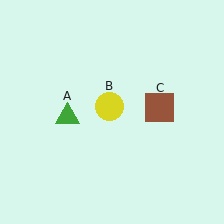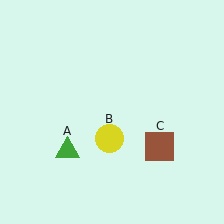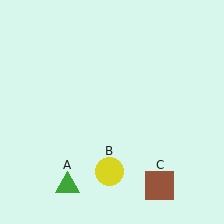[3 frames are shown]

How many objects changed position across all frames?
3 objects changed position: green triangle (object A), yellow circle (object B), brown square (object C).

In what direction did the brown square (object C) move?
The brown square (object C) moved down.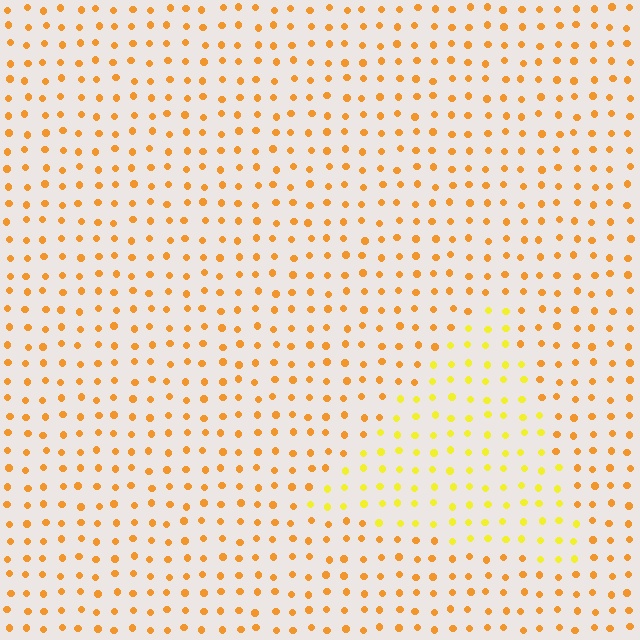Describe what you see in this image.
The image is filled with small orange elements in a uniform arrangement. A triangle-shaped region is visible where the elements are tinted to a slightly different hue, forming a subtle color boundary.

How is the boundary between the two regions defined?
The boundary is defined purely by a slight shift in hue (about 28 degrees). Spacing, size, and orientation are identical on both sides.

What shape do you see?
I see a triangle.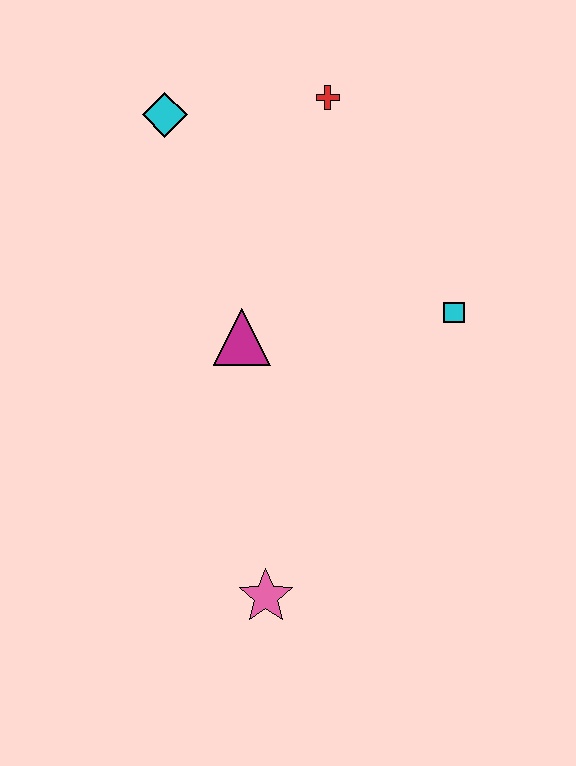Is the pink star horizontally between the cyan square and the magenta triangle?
Yes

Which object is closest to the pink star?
The magenta triangle is closest to the pink star.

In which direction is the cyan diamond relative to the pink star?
The cyan diamond is above the pink star.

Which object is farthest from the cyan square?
The cyan diamond is farthest from the cyan square.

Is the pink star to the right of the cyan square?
No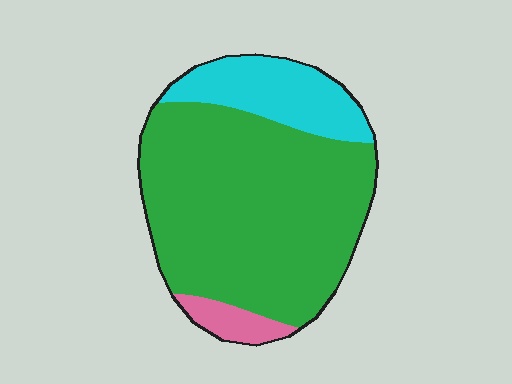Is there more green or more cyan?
Green.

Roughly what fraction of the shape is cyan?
Cyan covers roughly 20% of the shape.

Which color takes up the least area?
Pink, at roughly 5%.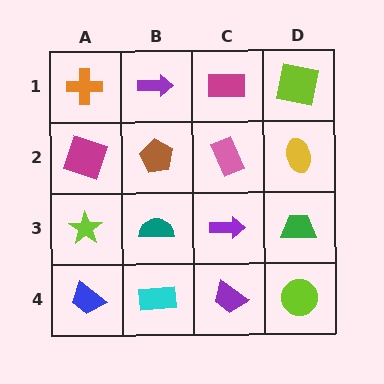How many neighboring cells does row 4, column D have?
2.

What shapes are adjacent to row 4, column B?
A teal semicircle (row 3, column B), a blue trapezoid (row 4, column A), a purple trapezoid (row 4, column C).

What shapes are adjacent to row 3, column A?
A magenta square (row 2, column A), a blue trapezoid (row 4, column A), a teal semicircle (row 3, column B).